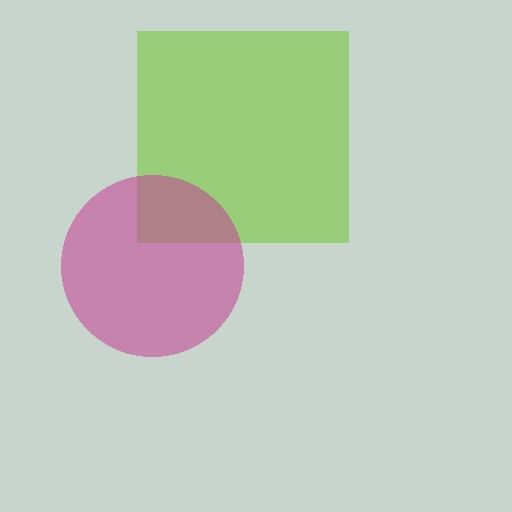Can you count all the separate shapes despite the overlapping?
Yes, there are 2 separate shapes.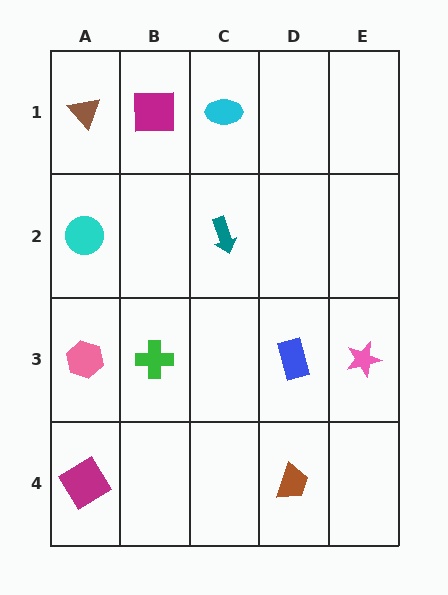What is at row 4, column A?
A magenta diamond.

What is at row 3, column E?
A pink star.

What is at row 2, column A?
A cyan circle.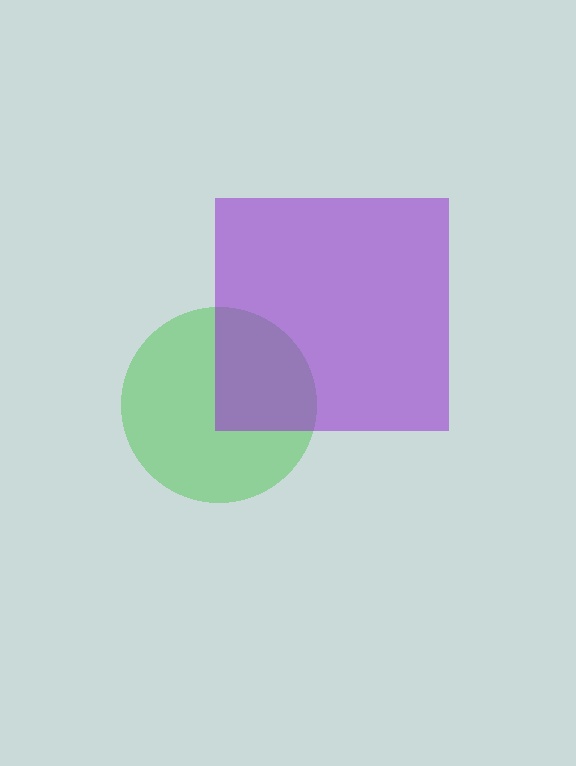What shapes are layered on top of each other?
The layered shapes are: a green circle, a purple square.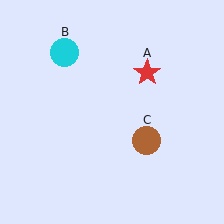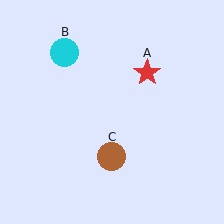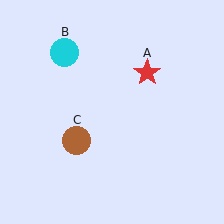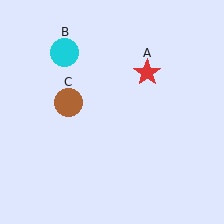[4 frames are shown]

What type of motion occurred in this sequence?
The brown circle (object C) rotated clockwise around the center of the scene.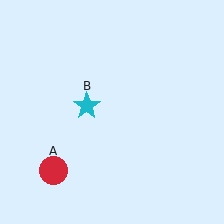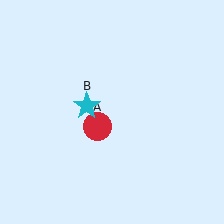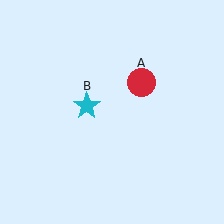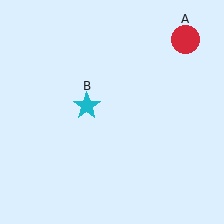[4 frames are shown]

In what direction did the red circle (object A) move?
The red circle (object A) moved up and to the right.